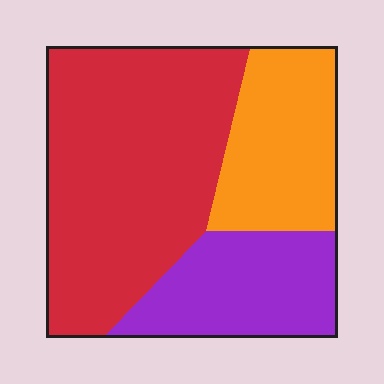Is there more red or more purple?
Red.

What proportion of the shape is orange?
Orange takes up about one quarter (1/4) of the shape.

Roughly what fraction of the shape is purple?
Purple takes up about one quarter (1/4) of the shape.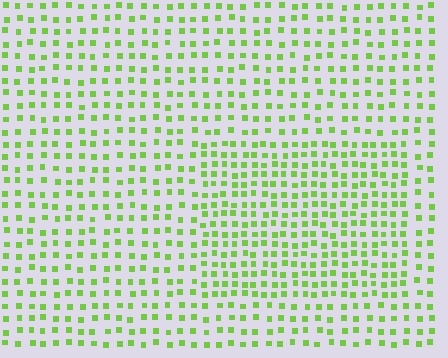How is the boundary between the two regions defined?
The boundary is defined by a change in element density (approximately 1.6x ratio). All elements are the same color, size, and shape.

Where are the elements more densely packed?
The elements are more densely packed inside the rectangle boundary.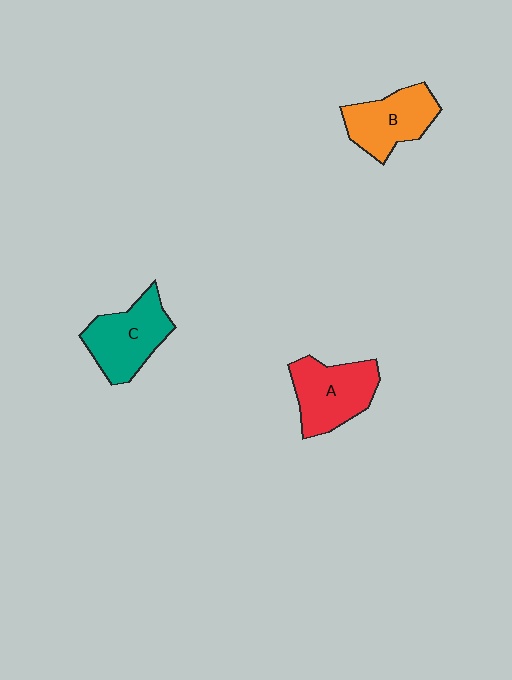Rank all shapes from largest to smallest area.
From largest to smallest: A (red), C (teal), B (orange).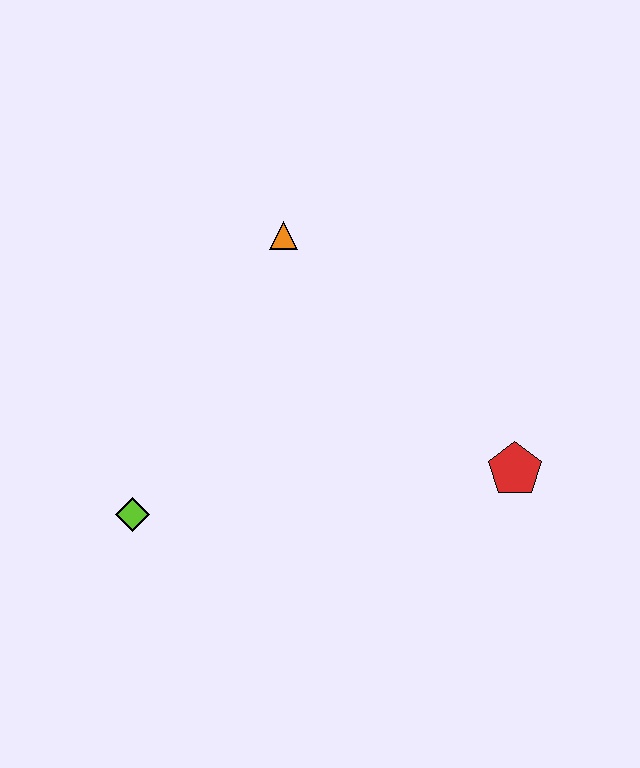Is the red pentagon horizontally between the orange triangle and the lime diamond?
No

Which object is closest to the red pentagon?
The orange triangle is closest to the red pentagon.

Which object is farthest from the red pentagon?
The lime diamond is farthest from the red pentagon.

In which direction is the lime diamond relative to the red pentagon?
The lime diamond is to the left of the red pentagon.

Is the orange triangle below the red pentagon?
No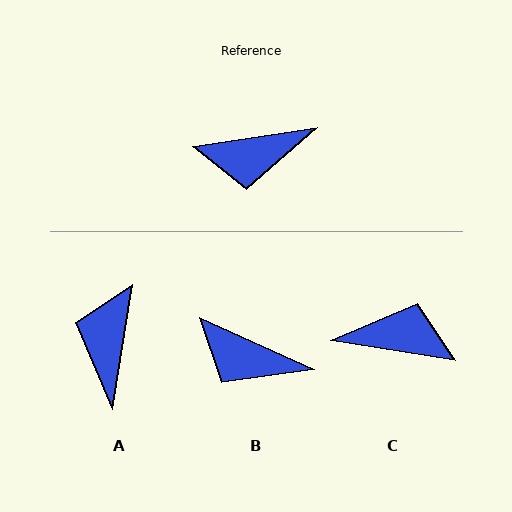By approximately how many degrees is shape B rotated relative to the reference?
Approximately 33 degrees clockwise.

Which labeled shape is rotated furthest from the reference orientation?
C, about 163 degrees away.